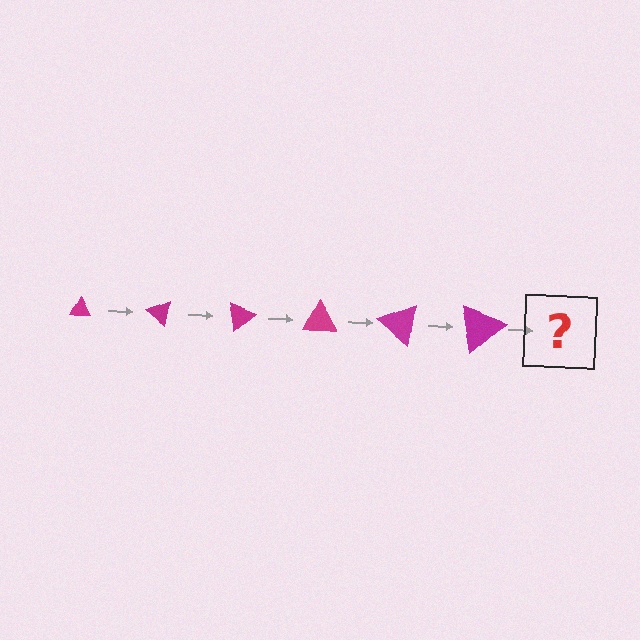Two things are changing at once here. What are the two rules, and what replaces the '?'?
The two rules are that the triangle grows larger each step and it rotates 40 degrees each step. The '?' should be a triangle, larger than the previous one and rotated 240 degrees from the start.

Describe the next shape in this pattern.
It should be a triangle, larger than the previous one and rotated 240 degrees from the start.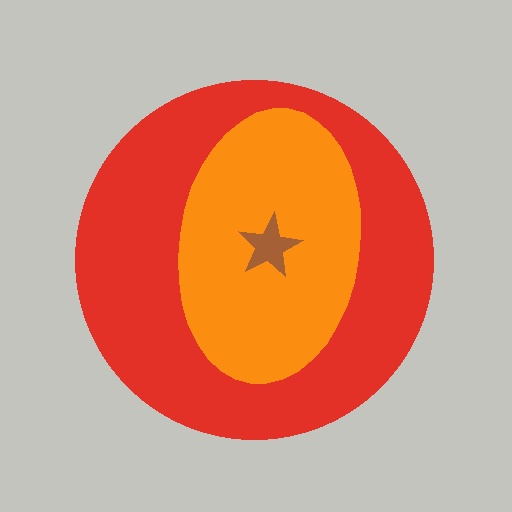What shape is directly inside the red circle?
The orange ellipse.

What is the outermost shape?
The red circle.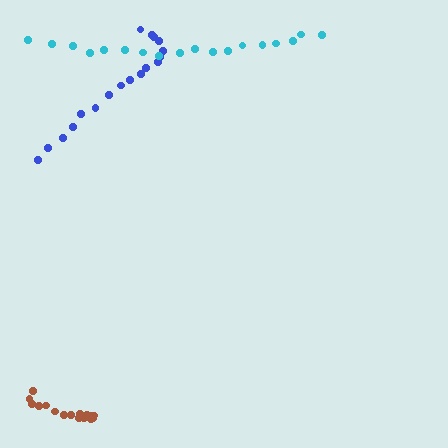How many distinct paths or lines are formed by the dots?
There are 3 distinct paths.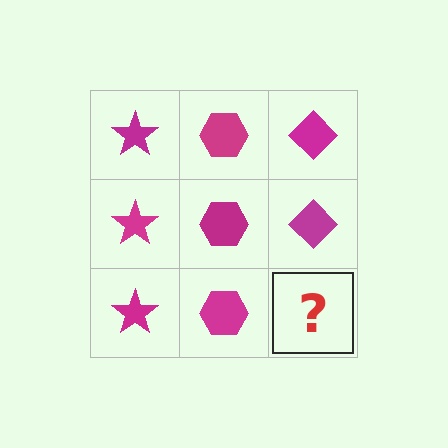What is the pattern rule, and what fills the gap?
The rule is that each column has a consistent shape. The gap should be filled with a magenta diamond.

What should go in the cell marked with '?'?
The missing cell should contain a magenta diamond.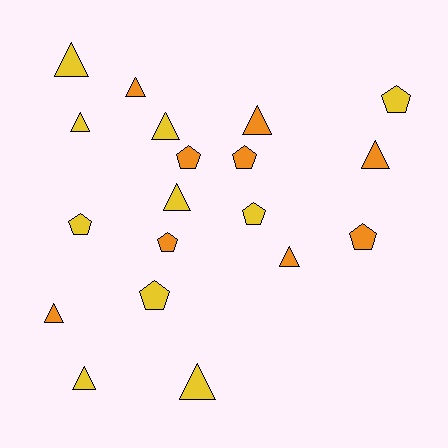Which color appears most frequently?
Yellow, with 10 objects.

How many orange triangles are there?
There are 5 orange triangles.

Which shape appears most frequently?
Triangle, with 11 objects.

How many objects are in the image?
There are 19 objects.